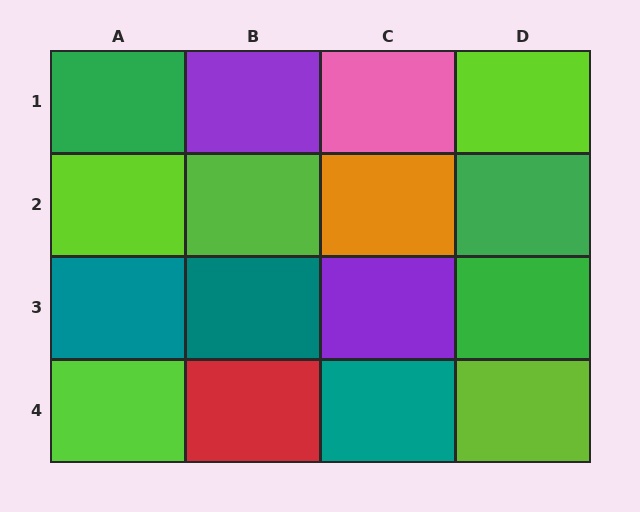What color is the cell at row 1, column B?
Purple.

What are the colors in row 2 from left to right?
Lime, lime, orange, green.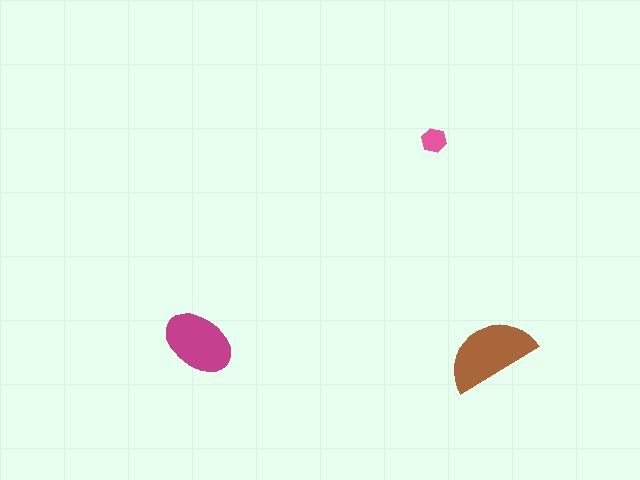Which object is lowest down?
The brown semicircle is bottommost.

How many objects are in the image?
There are 3 objects in the image.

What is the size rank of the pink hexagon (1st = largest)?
3rd.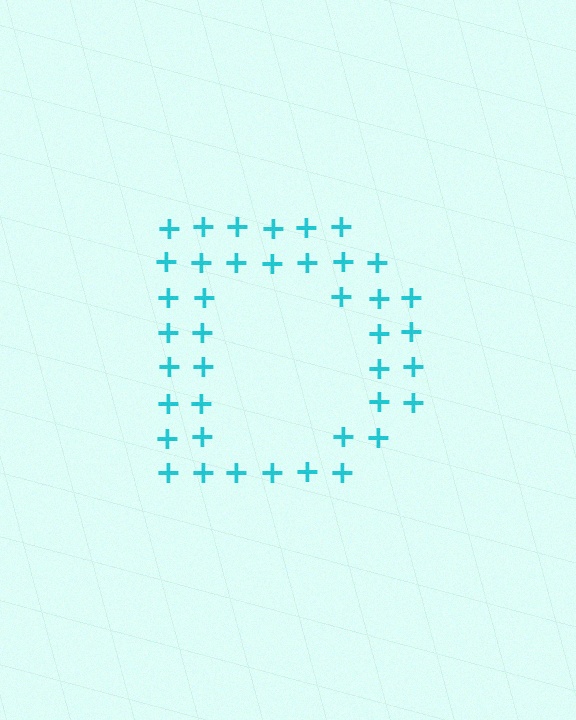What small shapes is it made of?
It is made of small plus signs.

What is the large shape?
The large shape is the letter D.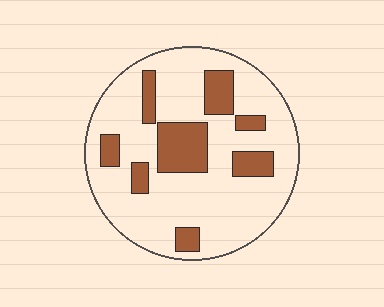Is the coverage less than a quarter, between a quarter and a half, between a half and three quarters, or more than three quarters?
Less than a quarter.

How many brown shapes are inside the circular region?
8.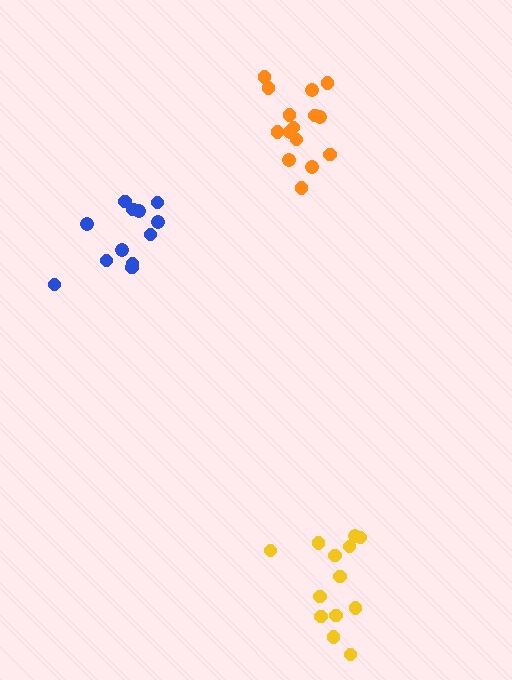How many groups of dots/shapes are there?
There are 3 groups.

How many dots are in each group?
Group 1: 12 dots, Group 2: 13 dots, Group 3: 15 dots (40 total).